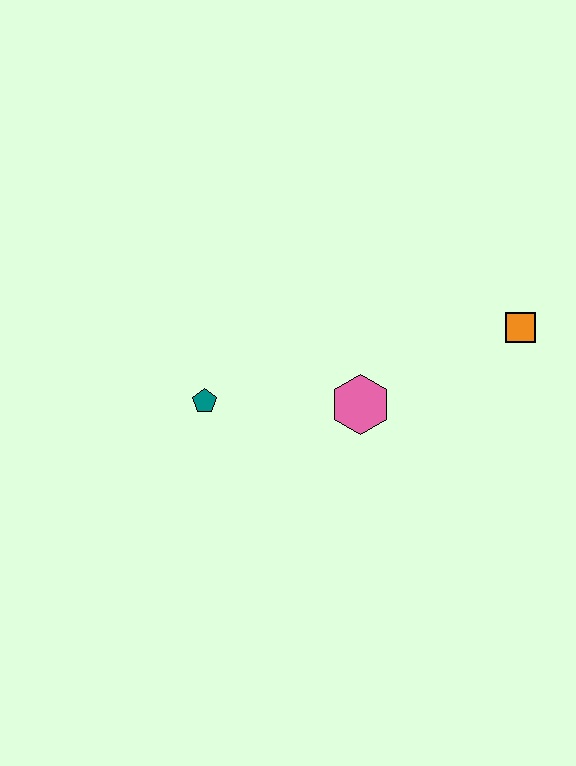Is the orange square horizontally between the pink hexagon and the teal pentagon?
No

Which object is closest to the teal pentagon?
The pink hexagon is closest to the teal pentagon.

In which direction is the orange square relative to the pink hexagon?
The orange square is to the right of the pink hexagon.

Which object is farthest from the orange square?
The teal pentagon is farthest from the orange square.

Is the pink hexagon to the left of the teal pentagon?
No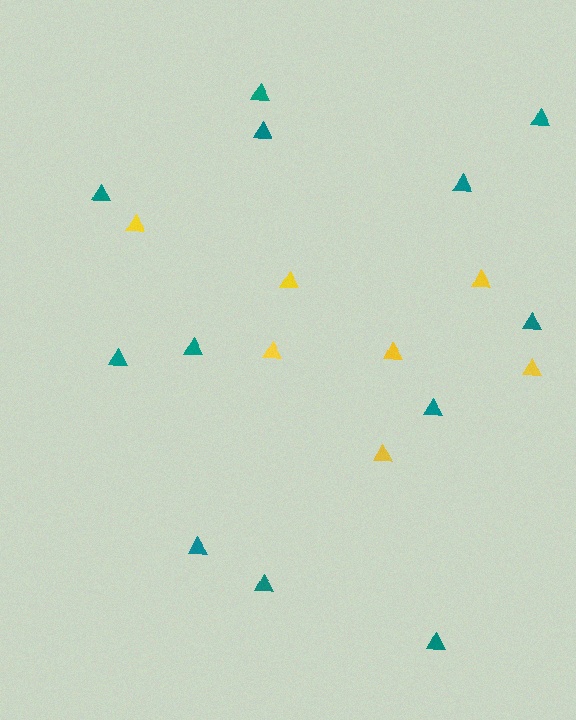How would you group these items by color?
There are 2 groups: one group of yellow triangles (7) and one group of teal triangles (12).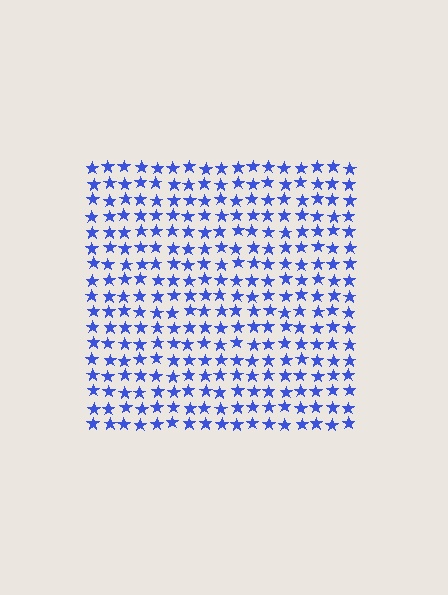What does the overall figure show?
The overall figure shows a square.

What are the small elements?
The small elements are stars.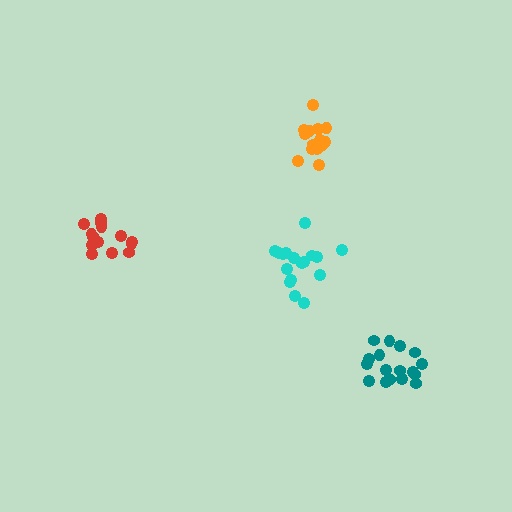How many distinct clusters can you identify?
There are 4 distinct clusters.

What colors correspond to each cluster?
The clusters are colored: cyan, orange, red, teal.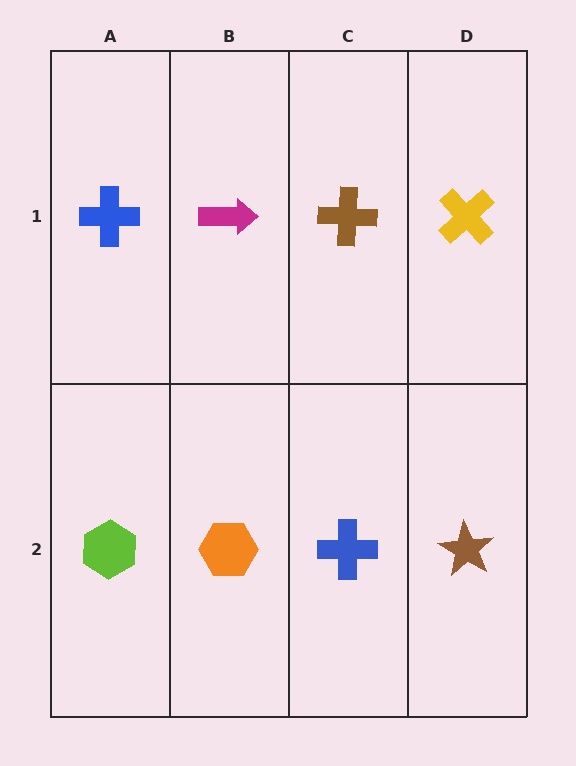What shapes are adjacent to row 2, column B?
A magenta arrow (row 1, column B), a lime hexagon (row 2, column A), a blue cross (row 2, column C).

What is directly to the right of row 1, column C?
A yellow cross.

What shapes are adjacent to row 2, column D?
A yellow cross (row 1, column D), a blue cross (row 2, column C).